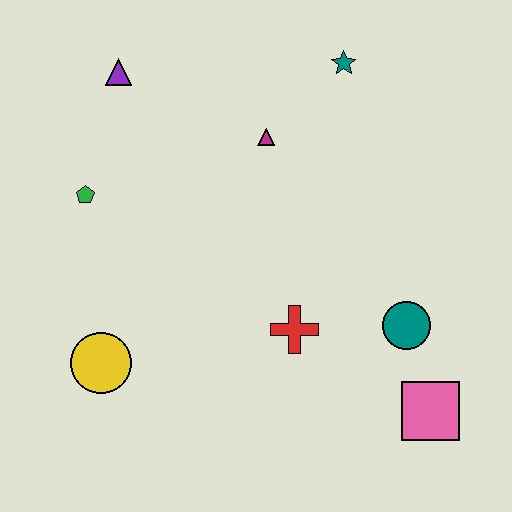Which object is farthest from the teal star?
The yellow circle is farthest from the teal star.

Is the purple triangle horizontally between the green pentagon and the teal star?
Yes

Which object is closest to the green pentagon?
The purple triangle is closest to the green pentagon.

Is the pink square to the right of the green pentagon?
Yes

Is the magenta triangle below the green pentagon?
No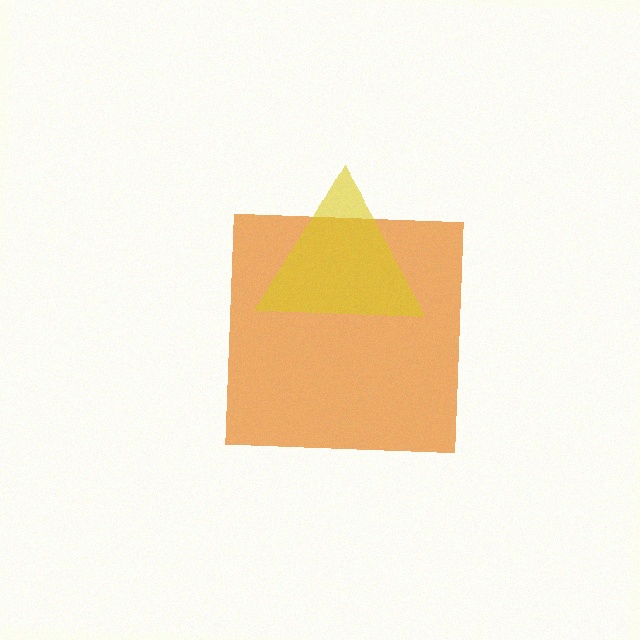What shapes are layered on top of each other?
The layered shapes are: an orange square, a yellow triangle.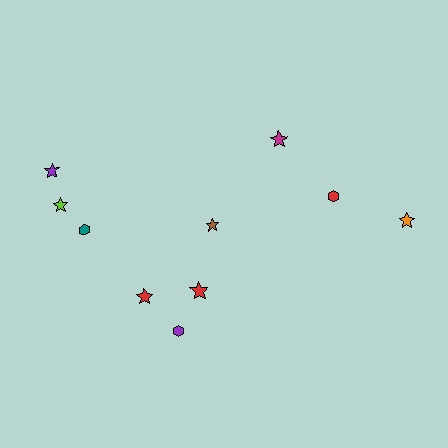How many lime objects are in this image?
There is 1 lime object.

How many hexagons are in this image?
There are 3 hexagons.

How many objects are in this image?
There are 10 objects.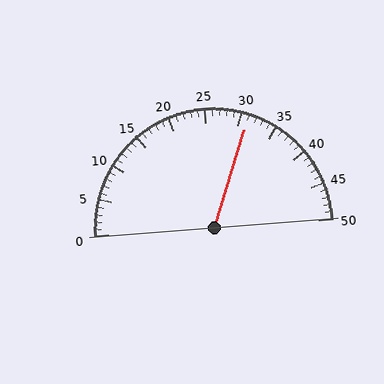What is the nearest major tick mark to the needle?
The nearest major tick mark is 30.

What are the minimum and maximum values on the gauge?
The gauge ranges from 0 to 50.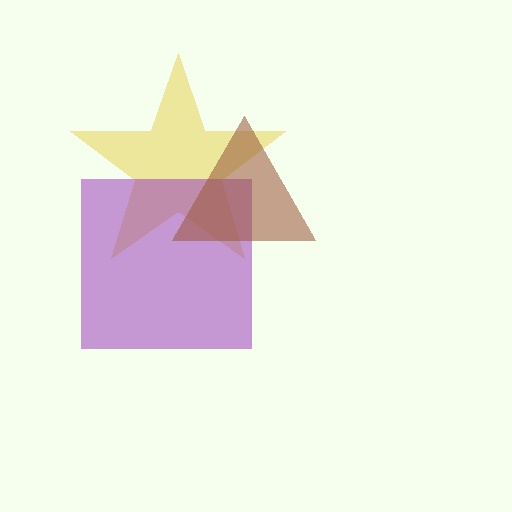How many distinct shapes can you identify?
There are 3 distinct shapes: a yellow star, a purple square, a brown triangle.